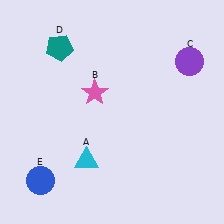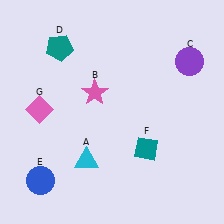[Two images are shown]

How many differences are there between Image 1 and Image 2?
There are 2 differences between the two images.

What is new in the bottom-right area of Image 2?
A teal diamond (F) was added in the bottom-right area of Image 2.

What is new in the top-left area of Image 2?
A pink diamond (G) was added in the top-left area of Image 2.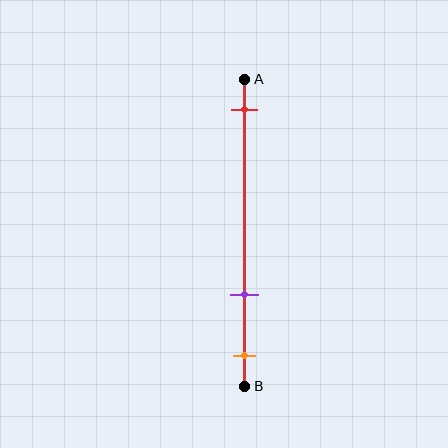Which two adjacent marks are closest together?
The purple and orange marks are the closest adjacent pair.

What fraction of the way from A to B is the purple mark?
The purple mark is approximately 70% (0.7) of the way from A to B.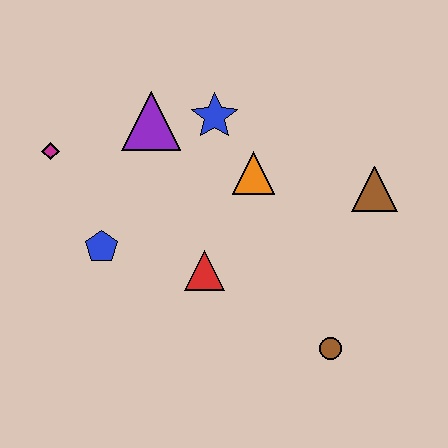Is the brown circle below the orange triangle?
Yes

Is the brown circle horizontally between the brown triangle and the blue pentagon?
Yes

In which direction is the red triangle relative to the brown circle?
The red triangle is to the left of the brown circle.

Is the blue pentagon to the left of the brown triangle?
Yes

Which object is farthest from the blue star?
The brown circle is farthest from the blue star.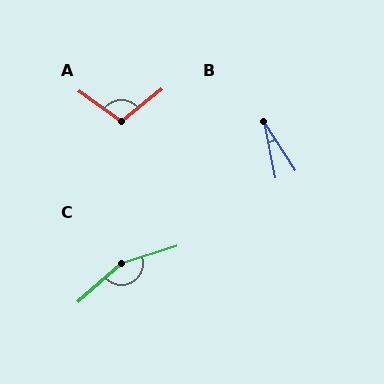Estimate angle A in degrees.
Approximately 105 degrees.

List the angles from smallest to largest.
B (22°), A (105°), C (155°).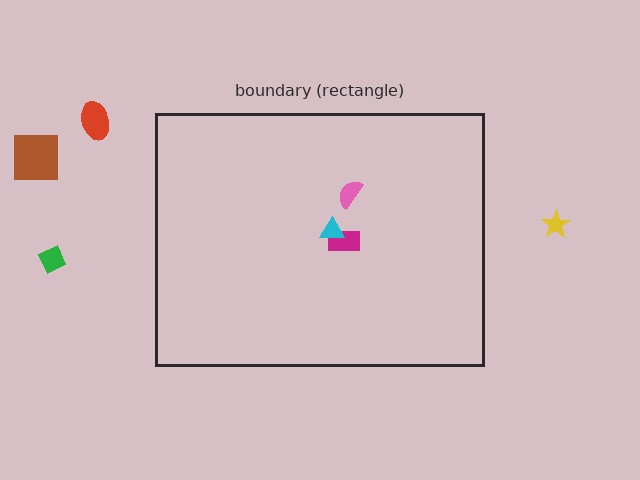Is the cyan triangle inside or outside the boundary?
Inside.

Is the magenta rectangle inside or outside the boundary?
Inside.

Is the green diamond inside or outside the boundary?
Outside.